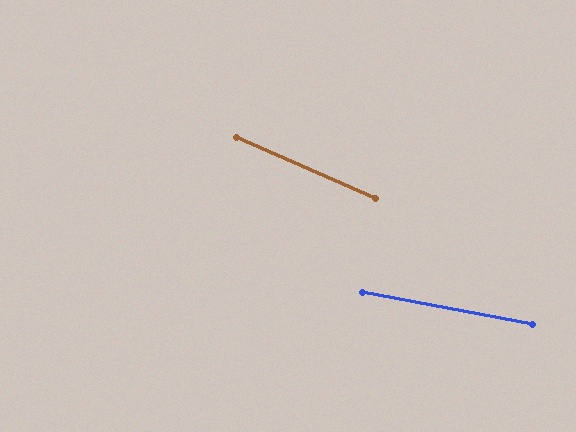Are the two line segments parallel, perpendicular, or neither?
Neither parallel nor perpendicular — they differ by about 13°.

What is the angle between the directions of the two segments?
Approximately 13 degrees.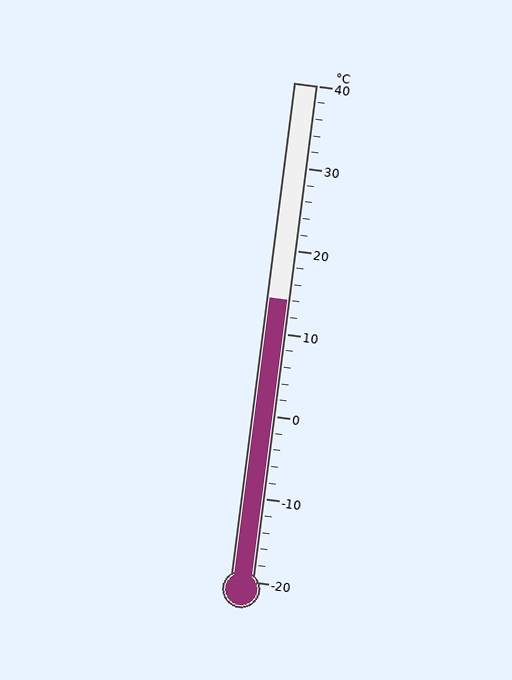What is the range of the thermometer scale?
The thermometer scale ranges from -20°C to 40°C.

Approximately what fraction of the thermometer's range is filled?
The thermometer is filled to approximately 55% of its range.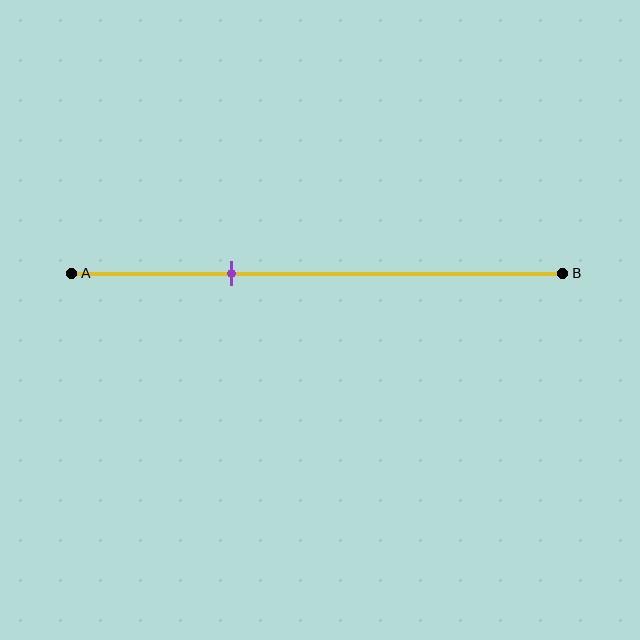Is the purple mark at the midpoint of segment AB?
No, the mark is at about 35% from A, not at the 50% midpoint.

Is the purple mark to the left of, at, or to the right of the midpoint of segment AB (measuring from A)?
The purple mark is to the left of the midpoint of segment AB.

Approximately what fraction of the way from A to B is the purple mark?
The purple mark is approximately 35% of the way from A to B.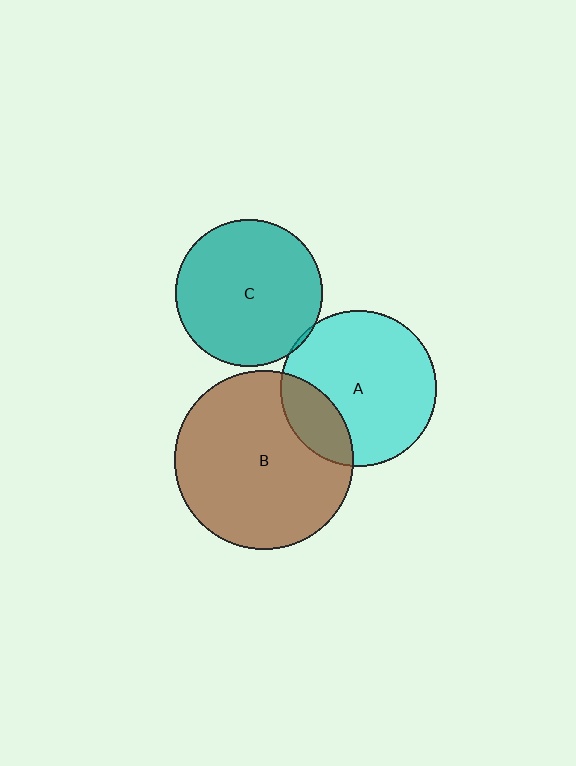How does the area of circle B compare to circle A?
Approximately 1.3 times.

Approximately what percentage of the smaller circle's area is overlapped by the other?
Approximately 5%.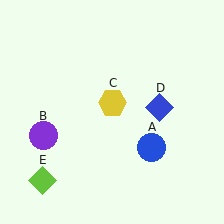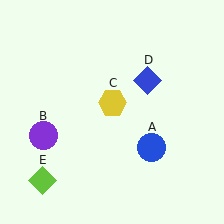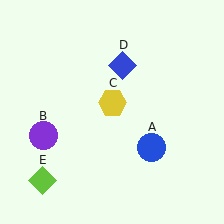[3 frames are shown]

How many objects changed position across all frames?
1 object changed position: blue diamond (object D).